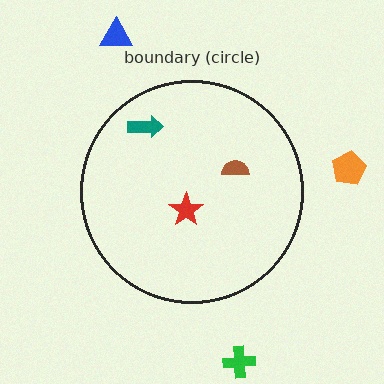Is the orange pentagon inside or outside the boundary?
Outside.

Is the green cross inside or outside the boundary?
Outside.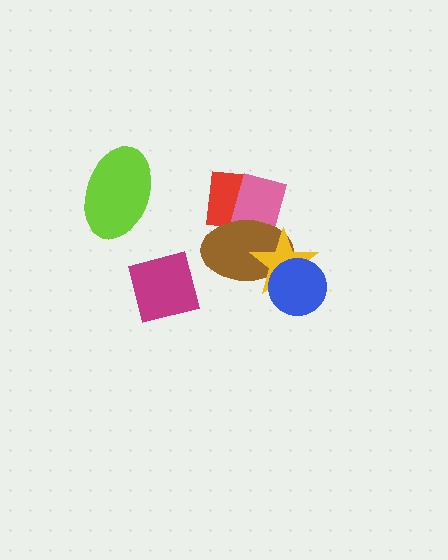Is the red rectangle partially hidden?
Yes, it is partially covered by another shape.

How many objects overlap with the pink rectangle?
3 objects overlap with the pink rectangle.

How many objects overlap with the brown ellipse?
4 objects overlap with the brown ellipse.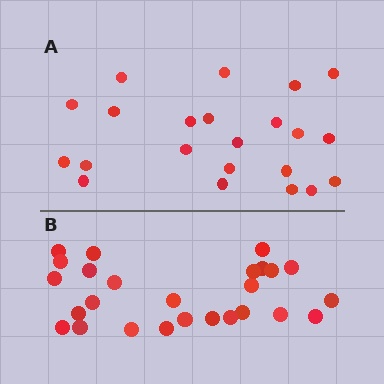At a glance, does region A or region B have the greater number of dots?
Region B (the bottom region) has more dots.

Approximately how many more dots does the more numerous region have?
Region B has about 4 more dots than region A.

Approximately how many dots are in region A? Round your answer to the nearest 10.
About 20 dots. (The exact count is 22, which rounds to 20.)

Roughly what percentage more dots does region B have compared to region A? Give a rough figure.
About 20% more.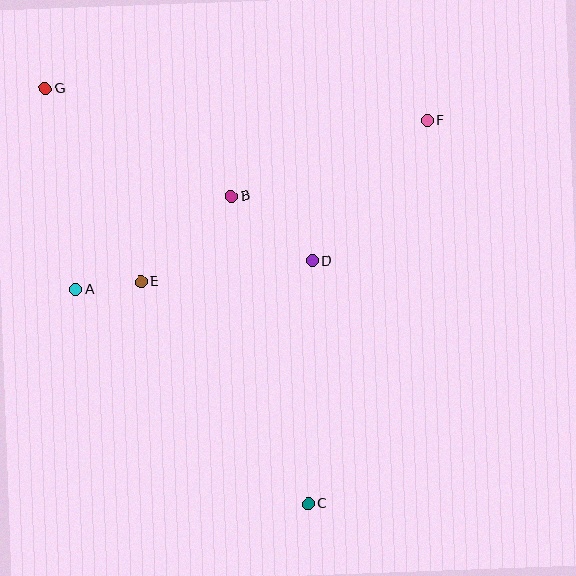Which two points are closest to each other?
Points A and E are closest to each other.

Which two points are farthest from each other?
Points C and G are farthest from each other.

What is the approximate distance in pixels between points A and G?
The distance between A and G is approximately 203 pixels.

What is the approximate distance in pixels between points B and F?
The distance between B and F is approximately 210 pixels.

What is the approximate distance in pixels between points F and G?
The distance between F and G is approximately 383 pixels.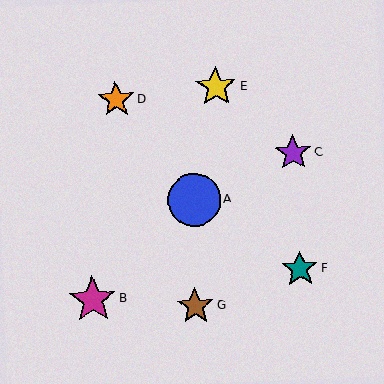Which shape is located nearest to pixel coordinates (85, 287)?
The magenta star (labeled B) at (93, 300) is nearest to that location.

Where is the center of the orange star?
The center of the orange star is at (116, 100).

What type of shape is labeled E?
Shape E is a yellow star.